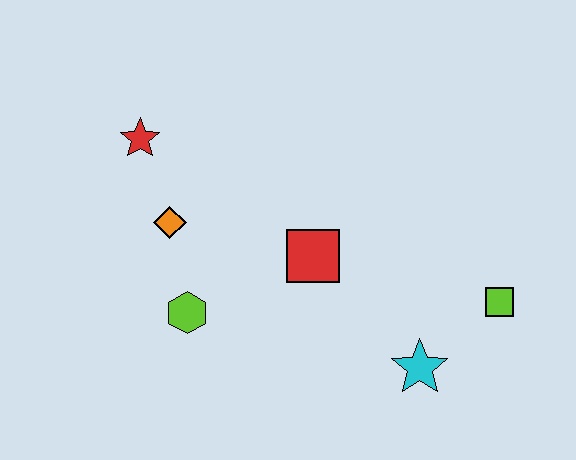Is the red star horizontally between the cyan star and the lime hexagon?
No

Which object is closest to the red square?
The lime hexagon is closest to the red square.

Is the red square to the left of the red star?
No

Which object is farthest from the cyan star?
The red star is farthest from the cyan star.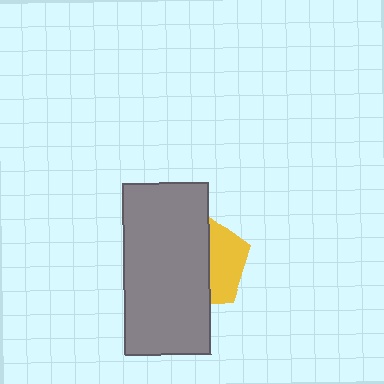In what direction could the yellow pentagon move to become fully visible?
The yellow pentagon could move right. That would shift it out from behind the gray rectangle entirely.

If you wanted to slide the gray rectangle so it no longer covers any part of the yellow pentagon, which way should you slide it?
Slide it left — that is the most direct way to separate the two shapes.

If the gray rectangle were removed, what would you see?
You would see the complete yellow pentagon.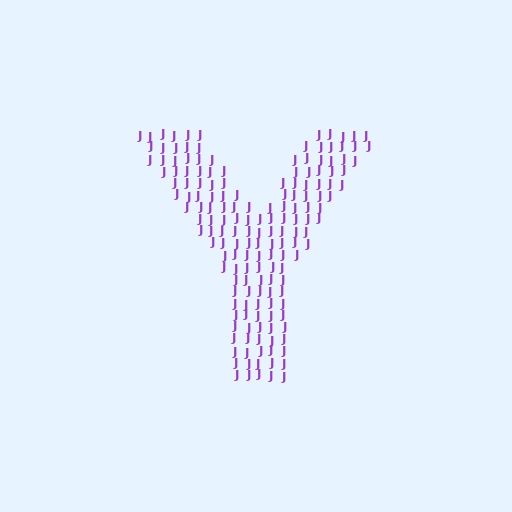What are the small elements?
The small elements are letter J's.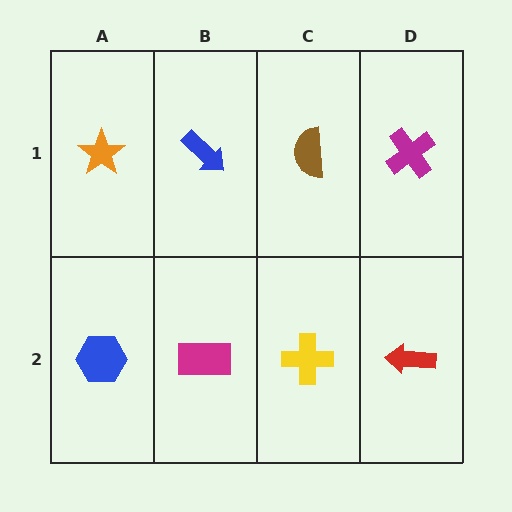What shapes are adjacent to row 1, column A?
A blue hexagon (row 2, column A), a blue arrow (row 1, column B).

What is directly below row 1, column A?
A blue hexagon.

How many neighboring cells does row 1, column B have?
3.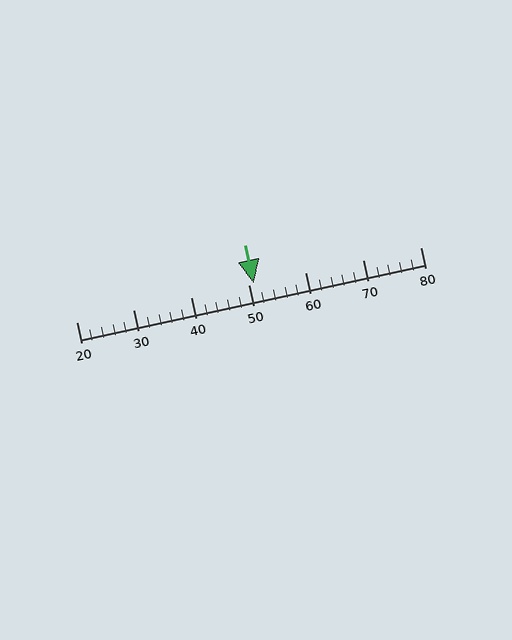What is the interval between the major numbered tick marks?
The major tick marks are spaced 10 units apart.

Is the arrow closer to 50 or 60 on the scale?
The arrow is closer to 50.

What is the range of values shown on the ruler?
The ruler shows values from 20 to 80.